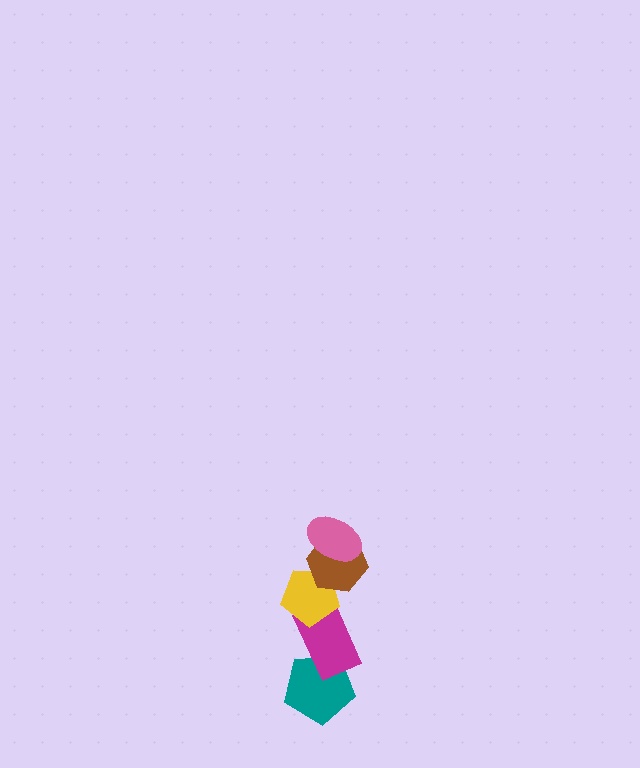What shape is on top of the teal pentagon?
The magenta rectangle is on top of the teal pentagon.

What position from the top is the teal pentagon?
The teal pentagon is 5th from the top.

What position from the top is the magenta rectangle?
The magenta rectangle is 4th from the top.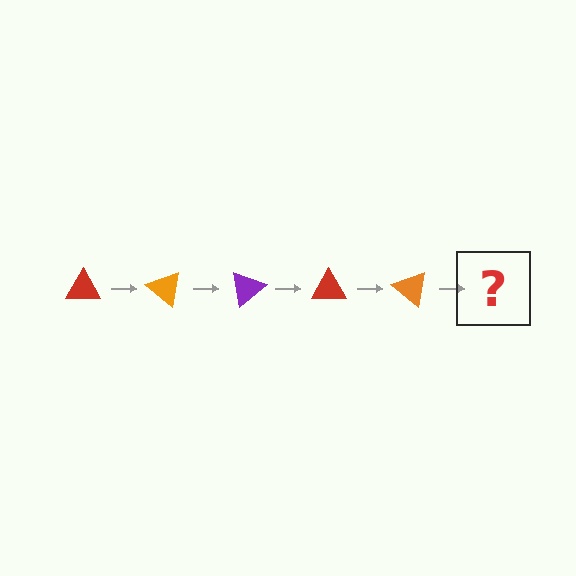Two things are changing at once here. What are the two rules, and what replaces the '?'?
The two rules are that it rotates 40 degrees each step and the color cycles through red, orange, and purple. The '?' should be a purple triangle, rotated 200 degrees from the start.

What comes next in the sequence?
The next element should be a purple triangle, rotated 200 degrees from the start.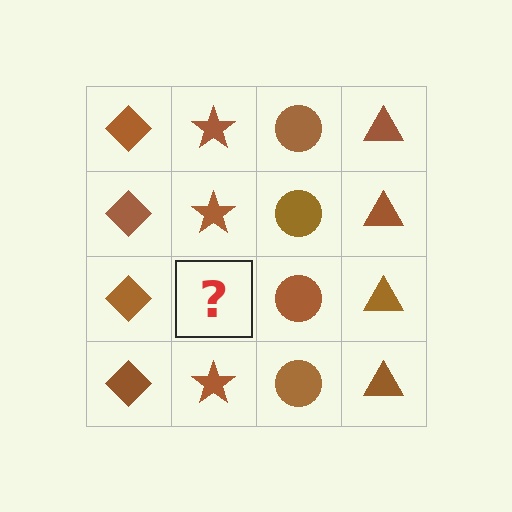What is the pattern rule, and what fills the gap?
The rule is that each column has a consistent shape. The gap should be filled with a brown star.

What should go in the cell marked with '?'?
The missing cell should contain a brown star.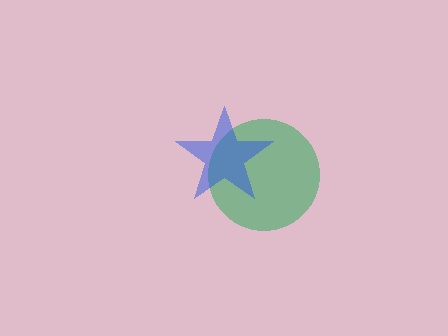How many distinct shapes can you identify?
There are 2 distinct shapes: a green circle, a blue star.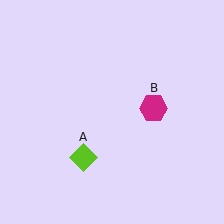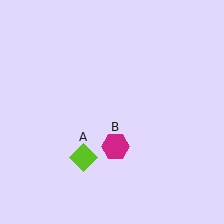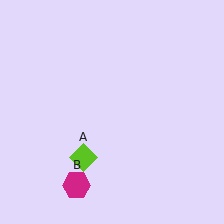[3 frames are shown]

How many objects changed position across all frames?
1 object changed position: magenta hexagon (object B).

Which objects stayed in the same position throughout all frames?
Lime diamond (object A) remained stationary.